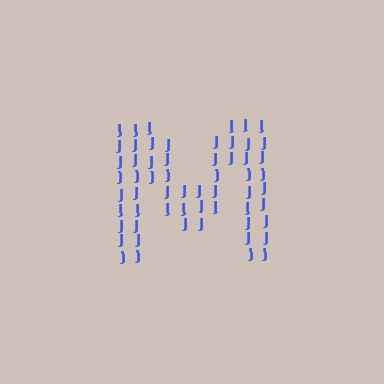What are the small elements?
The small elements are letter J's.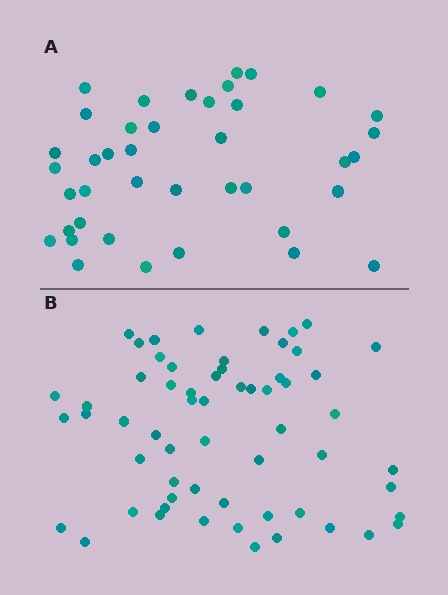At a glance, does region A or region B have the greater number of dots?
Region B (the bottom region) has more dots.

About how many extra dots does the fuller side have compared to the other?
Region B has approximately 20 more dots than region A.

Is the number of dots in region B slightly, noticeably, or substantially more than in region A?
Region B has substantially more. The ratio is roughly 1.5 to 1.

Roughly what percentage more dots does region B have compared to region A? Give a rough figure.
About 50% more.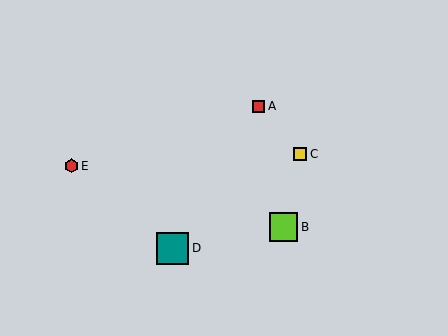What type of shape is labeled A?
Shape A is a red square.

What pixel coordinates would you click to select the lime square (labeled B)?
Click at (284, 227) to select the lime square B.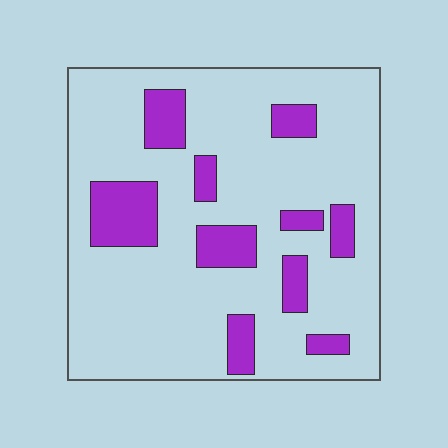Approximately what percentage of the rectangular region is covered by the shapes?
Approximately 20%.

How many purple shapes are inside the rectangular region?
10.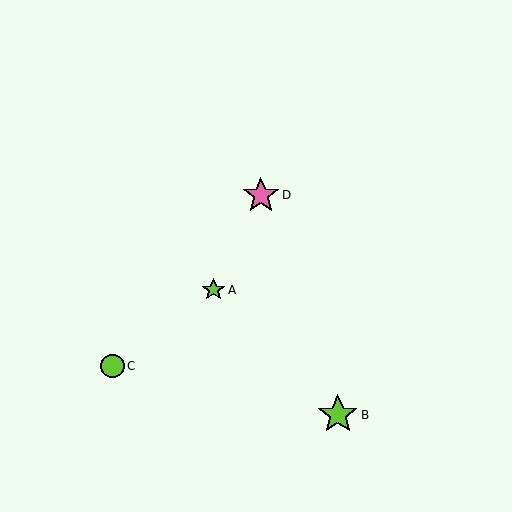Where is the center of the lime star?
The center of the lime star is at (338, 415).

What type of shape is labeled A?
Shape A is a lime star.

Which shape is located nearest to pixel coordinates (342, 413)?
The lime star (labeled B) at (338, 415) is nearest to that location.